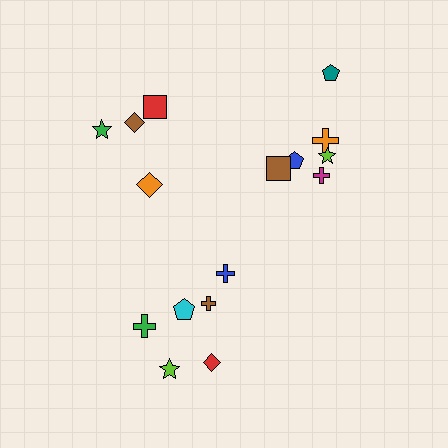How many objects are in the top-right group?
There are 6 objects.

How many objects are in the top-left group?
There are 4 objects.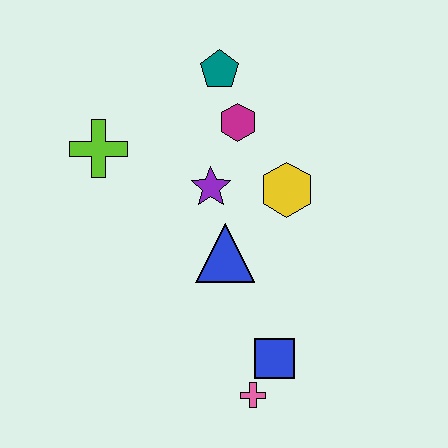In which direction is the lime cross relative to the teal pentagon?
The lime cross is to the left of the teal pentagon.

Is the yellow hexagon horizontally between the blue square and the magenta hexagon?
No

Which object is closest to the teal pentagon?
The magenta hexagon is closest to the teal pentagon.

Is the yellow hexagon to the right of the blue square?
Yes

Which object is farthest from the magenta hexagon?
The pink cross is farthest from the magenta hexagon.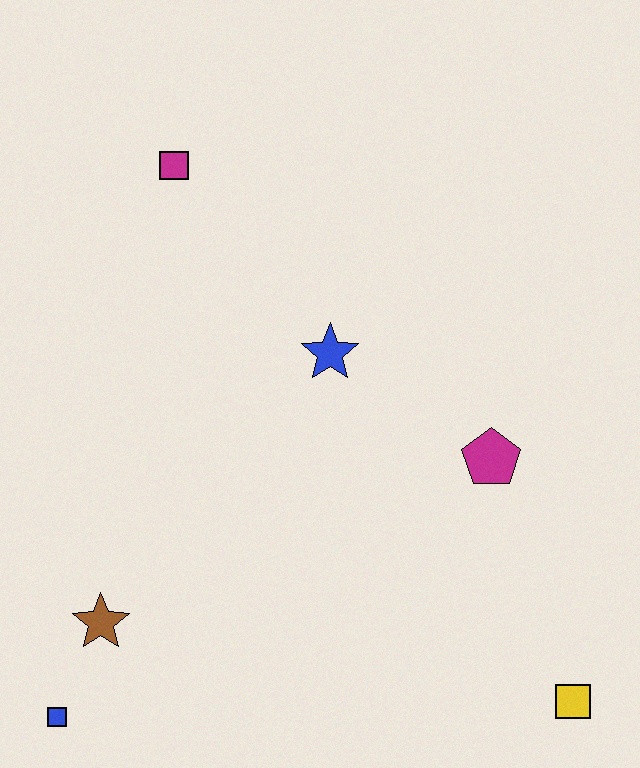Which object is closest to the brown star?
The blue square is closest to the brown star.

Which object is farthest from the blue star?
The blue square is farthest from the blue star.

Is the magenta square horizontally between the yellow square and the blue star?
No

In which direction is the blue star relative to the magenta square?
The blue star is below the magenta square.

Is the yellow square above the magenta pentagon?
No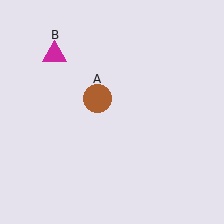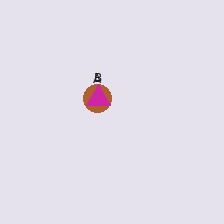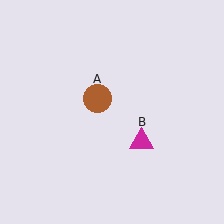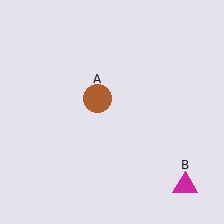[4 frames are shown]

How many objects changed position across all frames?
1 object changed position: magenta triangle (object B).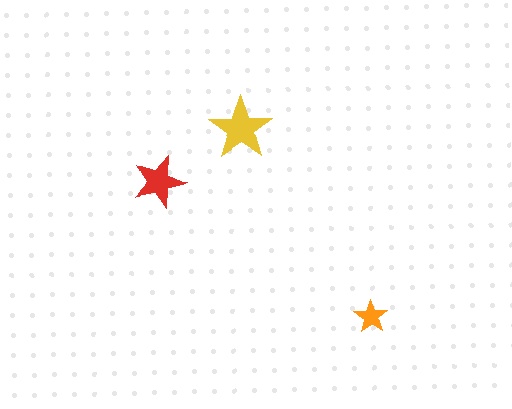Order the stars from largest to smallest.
the yellow one, the red one, the orange one.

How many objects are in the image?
There are 3 objects in the image.